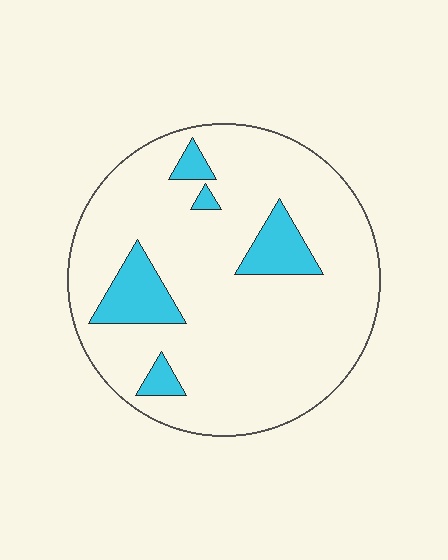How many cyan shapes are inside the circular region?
5.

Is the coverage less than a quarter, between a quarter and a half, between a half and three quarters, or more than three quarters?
Less than a quarter.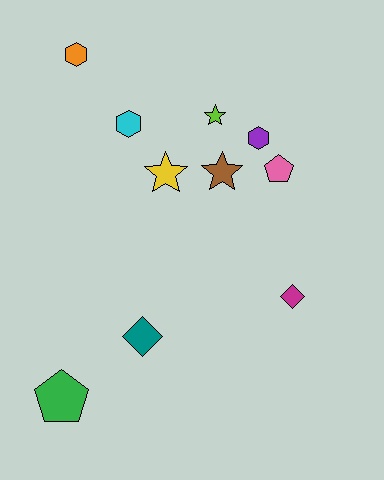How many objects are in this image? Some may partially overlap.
There are 10 objects.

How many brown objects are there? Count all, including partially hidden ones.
There is 1 brown object.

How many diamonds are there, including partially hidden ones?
There are 2 diamonds.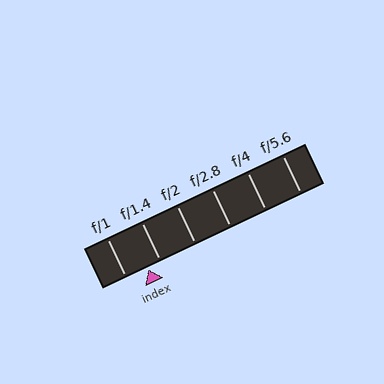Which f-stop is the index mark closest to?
The index mark is closest to f/1.4.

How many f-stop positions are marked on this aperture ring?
There are 6 f-stop positions marked.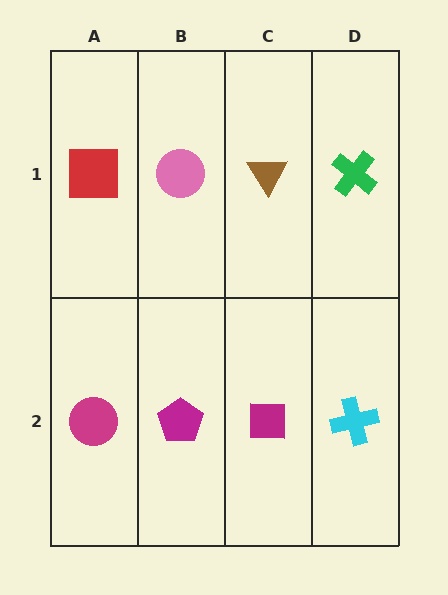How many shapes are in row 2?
4 shapes.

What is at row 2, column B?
A magenta pentagon.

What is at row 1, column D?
A green cross.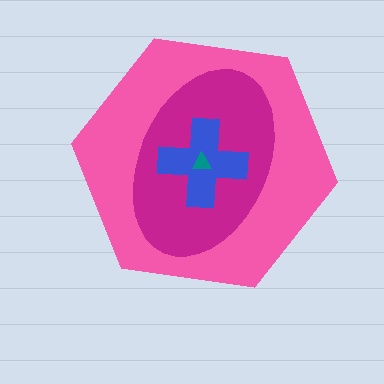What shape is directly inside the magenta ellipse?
The blue cross.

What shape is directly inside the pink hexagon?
The magenta ellipse.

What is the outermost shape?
The pink hexagon.